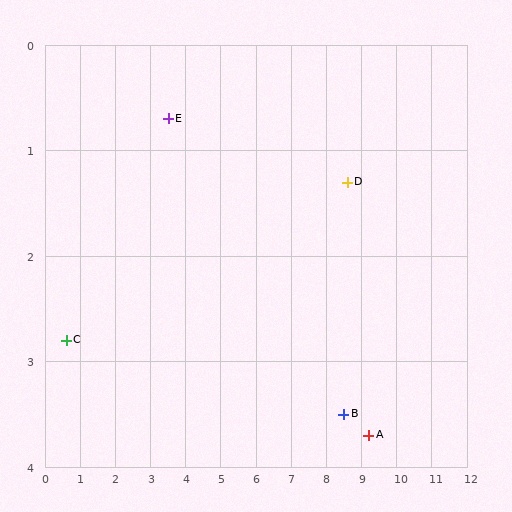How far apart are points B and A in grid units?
Points B and A are about 0.7 grid units apart.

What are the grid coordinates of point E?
Point E is at approximately (3.5, 0.7).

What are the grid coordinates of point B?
Point B is at approximately (8.5, 3.5).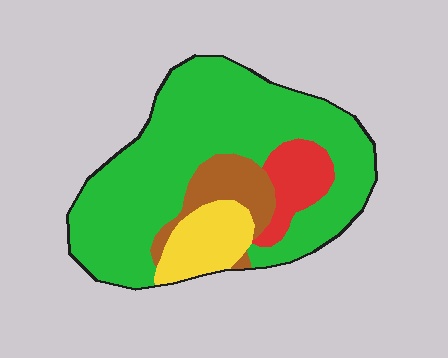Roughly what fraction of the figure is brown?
Brown covers 10% of the figure.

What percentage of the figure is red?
Red covers 9% of the figure.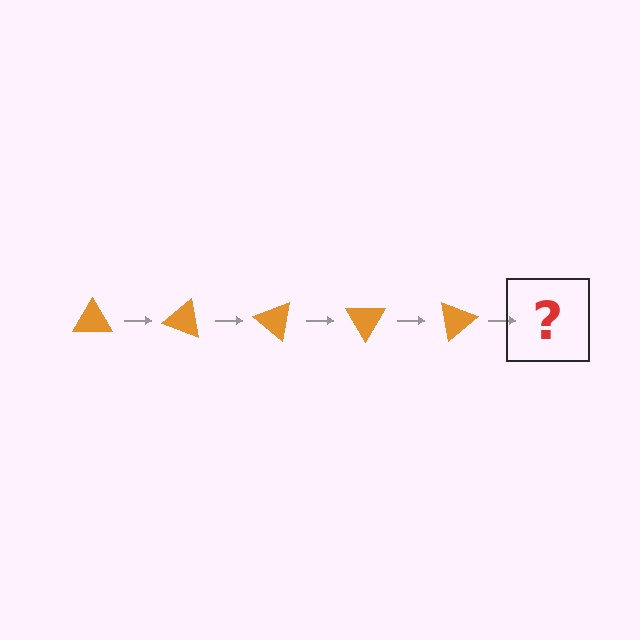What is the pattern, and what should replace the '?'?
The pattern is that the triangle rotates 20 degrees each step. The '?' should be an orange triangle rotated 100 degrees.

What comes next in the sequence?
The next element should be an orange triangle rotated 100 degrees.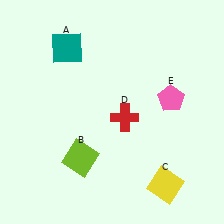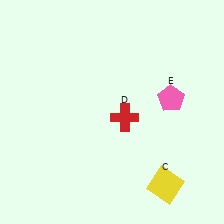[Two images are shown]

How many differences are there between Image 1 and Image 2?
There are 2 differences between the two images.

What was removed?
The lime square (B), the teal square (A) were removed in Image 2.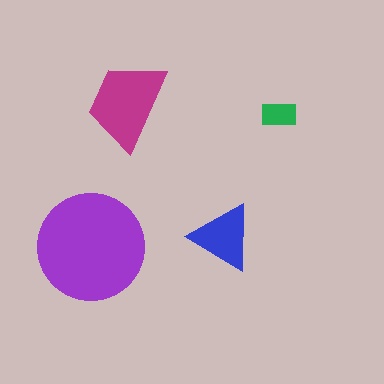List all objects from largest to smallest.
The purple circle, the magenta trapezoid, the blue triangle, the green rectangle.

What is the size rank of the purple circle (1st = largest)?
1st.